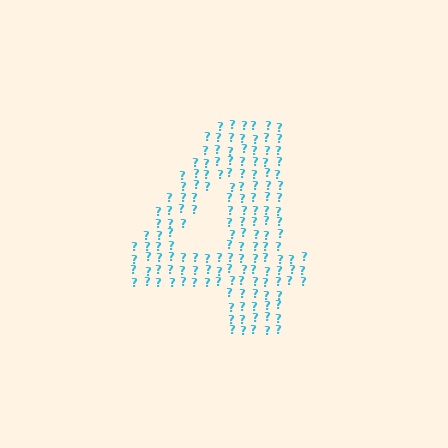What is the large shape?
The large shape is the digit 4.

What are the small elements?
The small elements are question marks.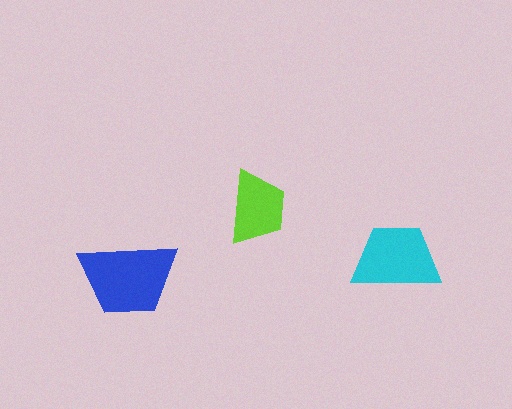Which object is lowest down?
The blue trapezoid is bottommost.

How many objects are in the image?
There are 3 objects in the image.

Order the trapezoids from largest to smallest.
the blue one, the cyan one, the lime one.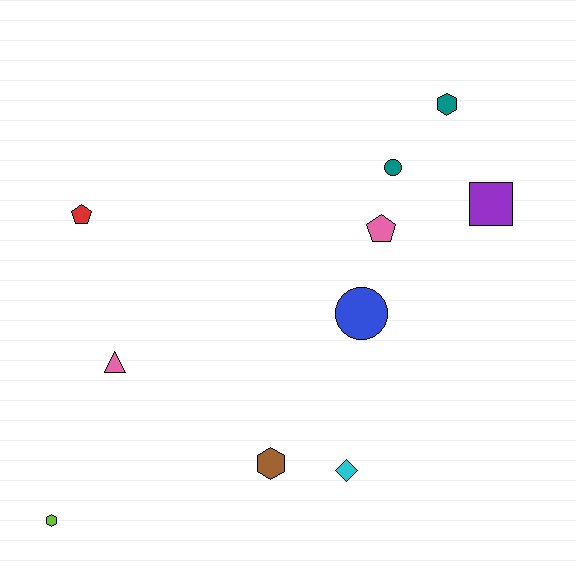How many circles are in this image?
There are 2 circles.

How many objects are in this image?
There are 10 objects.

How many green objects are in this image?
There are no green objects.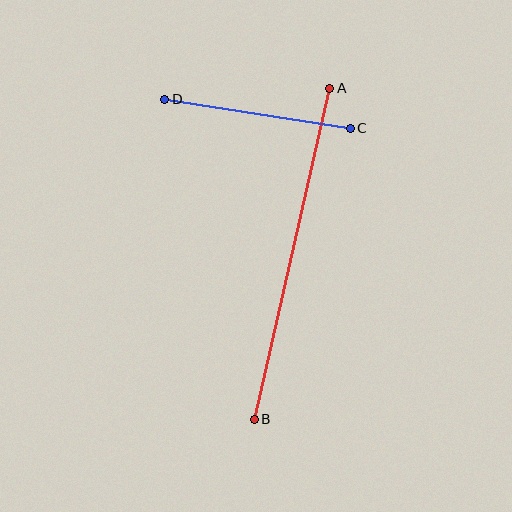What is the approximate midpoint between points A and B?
The midpoint is at approximately (292, 254) pixels.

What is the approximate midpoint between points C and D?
The midpoint is at approximately (257, 114) pixels.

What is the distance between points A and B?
The distance is approximately 340 pixels.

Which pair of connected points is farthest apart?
Points A and B are farthest apart.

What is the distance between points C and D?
The distance is approximately 188 pixels.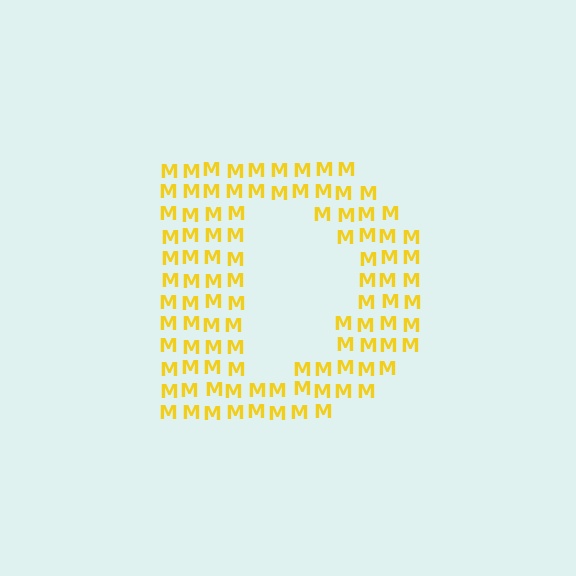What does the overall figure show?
The overall figure shows the letter D.